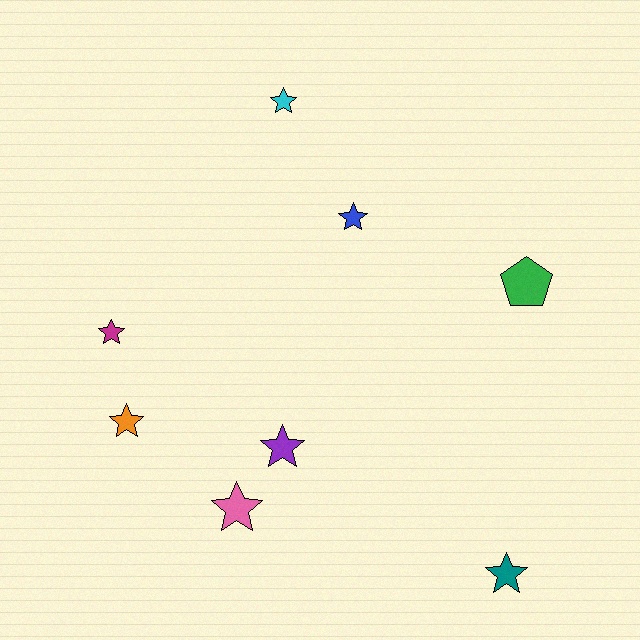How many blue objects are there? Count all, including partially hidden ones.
There is 1 blue object.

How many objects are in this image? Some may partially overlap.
There are 8 objects.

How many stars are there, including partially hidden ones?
There are 7 stars.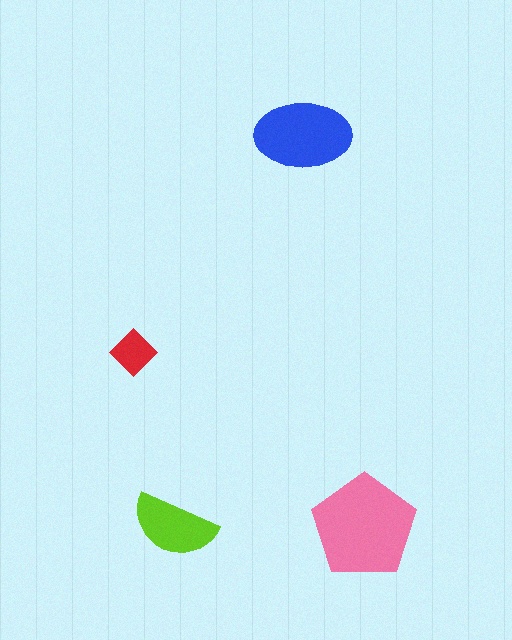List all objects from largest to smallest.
The pink pentagon, the blue ellipse, the lime semicircle, the red diamond.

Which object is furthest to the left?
The red diamond is leftmost.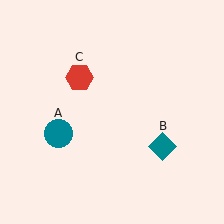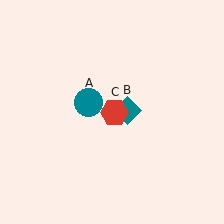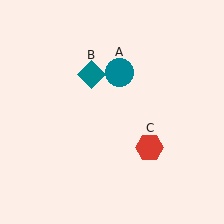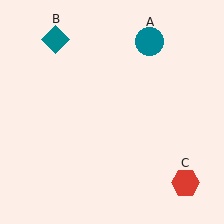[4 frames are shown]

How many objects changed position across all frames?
3 objects changed position: teal circle (object A), teal diamond (object B), red hexagon (object C).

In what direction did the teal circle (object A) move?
The teal circle (object A) moved up and to the right.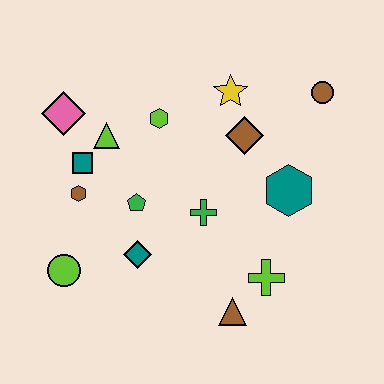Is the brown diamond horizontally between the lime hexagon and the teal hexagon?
Yes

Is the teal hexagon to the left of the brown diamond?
No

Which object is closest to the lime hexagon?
The lime triangle is closest to the lime hexagon.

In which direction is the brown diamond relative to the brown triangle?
The brown diamond is above the brown triangle.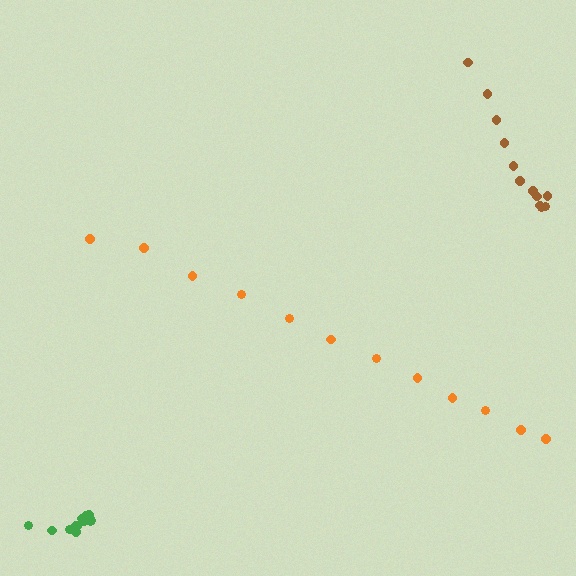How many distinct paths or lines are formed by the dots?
There are 3 distinct paths.